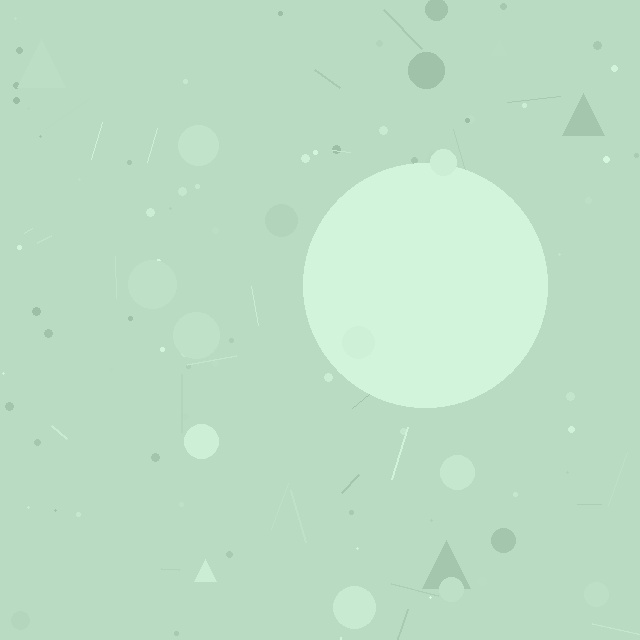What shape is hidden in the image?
A circle is hidden in the image.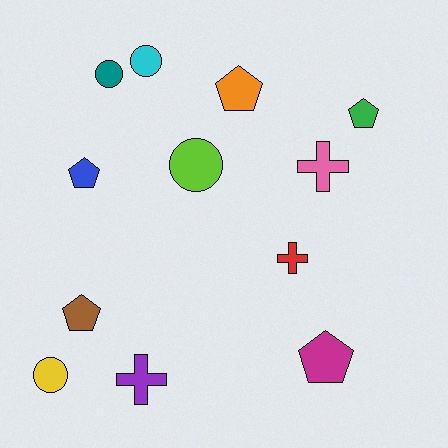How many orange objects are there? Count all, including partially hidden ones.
There is 1 orange object.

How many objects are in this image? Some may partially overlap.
There are 12 objects.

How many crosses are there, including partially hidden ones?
There are 3 crosses.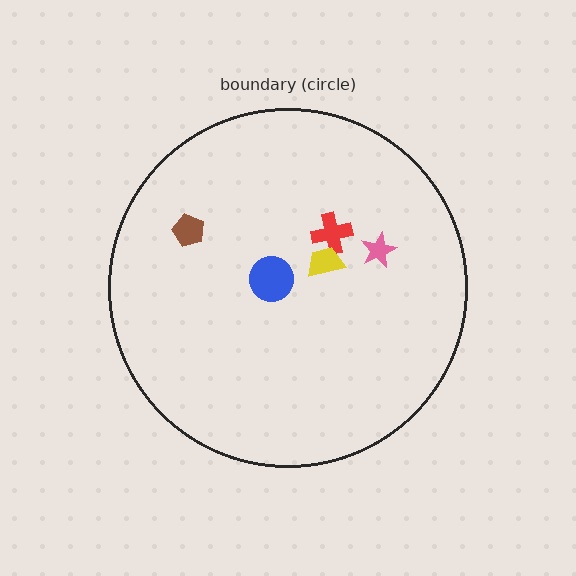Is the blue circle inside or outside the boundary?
Inside.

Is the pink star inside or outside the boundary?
Inside.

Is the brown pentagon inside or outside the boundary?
Inside.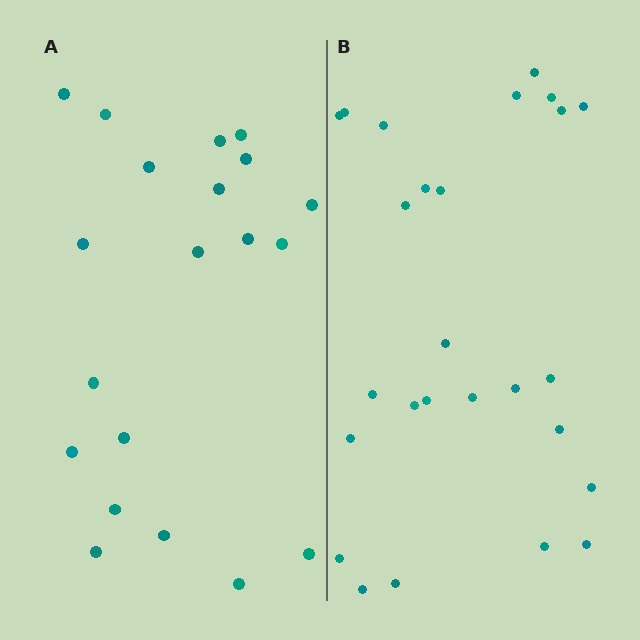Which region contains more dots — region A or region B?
Region B (the right region) has more dots.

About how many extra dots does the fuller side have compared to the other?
Region B has about 6 more dots than region A.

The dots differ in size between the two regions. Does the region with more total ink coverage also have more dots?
No. Region A has more total ink coverage because its dots are larger, but region B actually contains more individual dots. Total area can be misleading — the number of items is what matters here.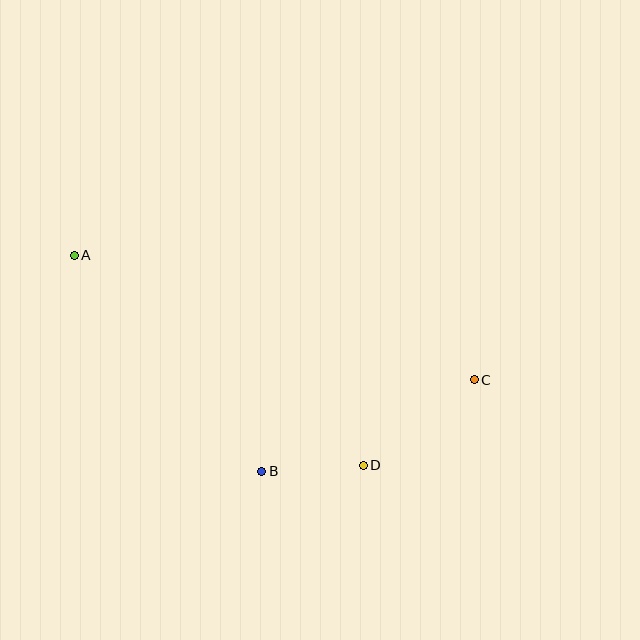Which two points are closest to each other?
Points B and D are closest to each other.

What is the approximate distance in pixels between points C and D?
The distance between C and D is approximately 140 pixels.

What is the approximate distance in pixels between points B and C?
The distance between B and C is approximately 231 pixels.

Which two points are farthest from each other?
Points A and C are farthest from each other.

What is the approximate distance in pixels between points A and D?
The distance between A and D is approximately 357 pixels.